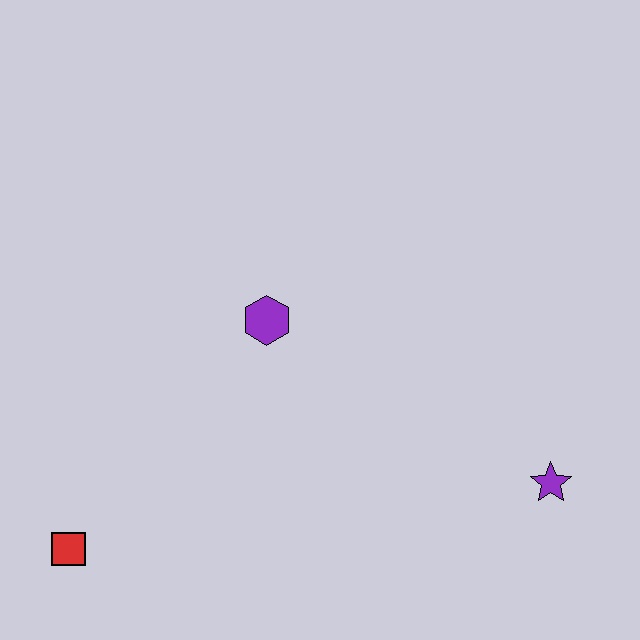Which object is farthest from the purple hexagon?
The purple star is farthest from the purple hexagon.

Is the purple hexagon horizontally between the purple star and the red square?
Yes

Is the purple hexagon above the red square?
Yes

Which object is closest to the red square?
The purple hexagon is closest to the red square.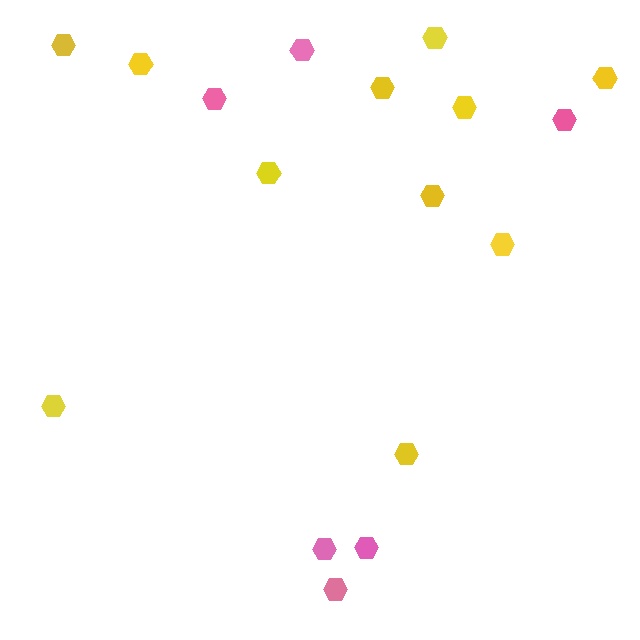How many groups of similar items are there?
There are 2 groups: one group of yellow hexagons (11) and one group of pink hexagons (6).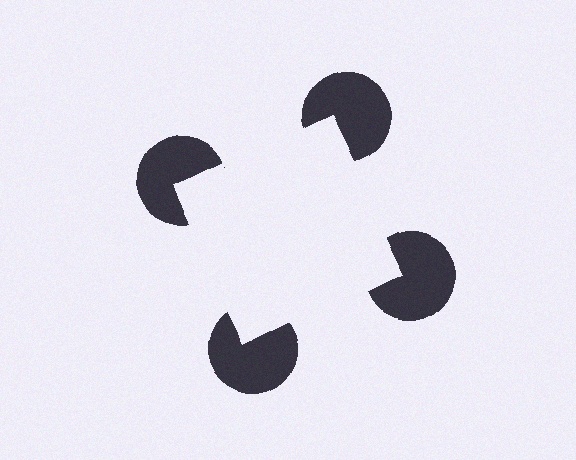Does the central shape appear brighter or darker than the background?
It typically appears slightly brighter than the background, even though no actual brightness change is drawn.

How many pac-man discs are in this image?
There are 4 — one at each vertex of the illusory square.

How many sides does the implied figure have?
4 sides.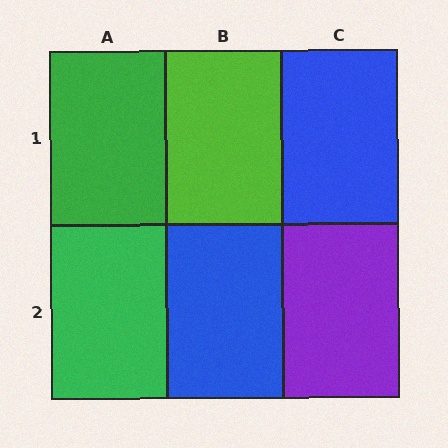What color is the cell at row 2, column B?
Blue.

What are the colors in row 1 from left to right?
Green, lime, blue.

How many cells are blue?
2 cells are blue.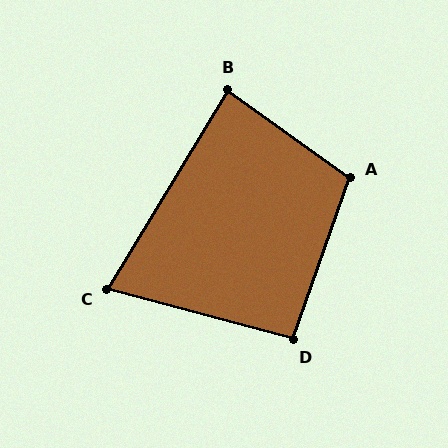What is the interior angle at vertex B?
Approximately 86 degrees (approximately right).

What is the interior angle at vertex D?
Approximately 94 degrees (approximately right).